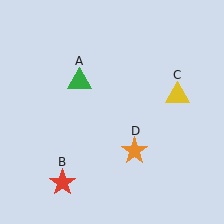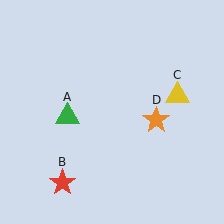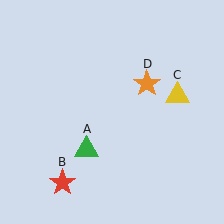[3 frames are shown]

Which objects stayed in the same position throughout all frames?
Red star (object B) and yellow triangle (object C) remained stationary.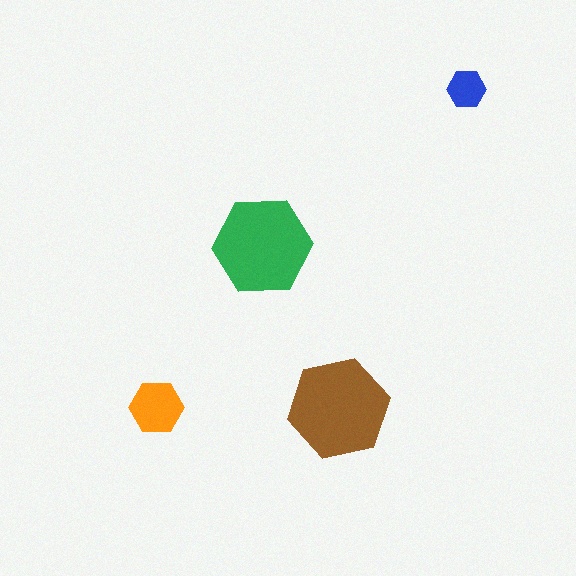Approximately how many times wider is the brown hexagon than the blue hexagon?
About 2.5 times wider.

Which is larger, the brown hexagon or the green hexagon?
The brown one.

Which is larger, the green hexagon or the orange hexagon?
The green one.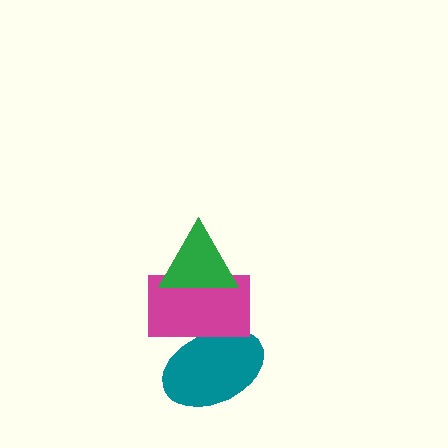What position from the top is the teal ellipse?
The teal ellipse is 3rd from the top.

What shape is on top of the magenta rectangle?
The green triangle is on top of the magenta rectangle.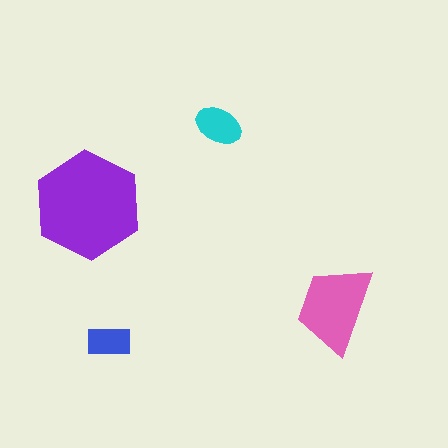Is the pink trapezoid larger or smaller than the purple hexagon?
Smaller.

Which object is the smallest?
The blue rectangle.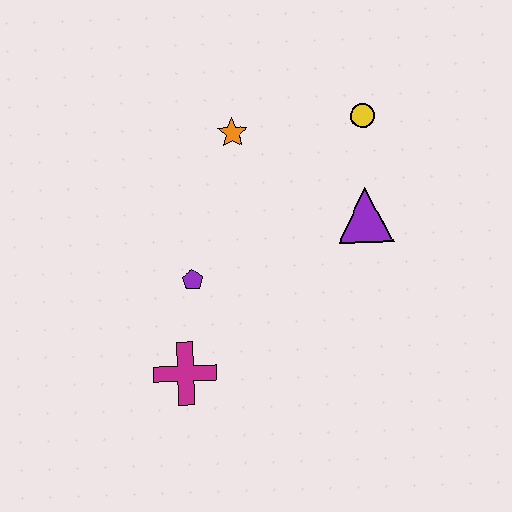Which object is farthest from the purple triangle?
The magenta cross is farthest from the purple triangle.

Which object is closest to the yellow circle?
The purple triangle is closest to the yellow circle.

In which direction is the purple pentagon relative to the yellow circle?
The purple pentagon is to the left of the yellow circle.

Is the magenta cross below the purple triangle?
Yes